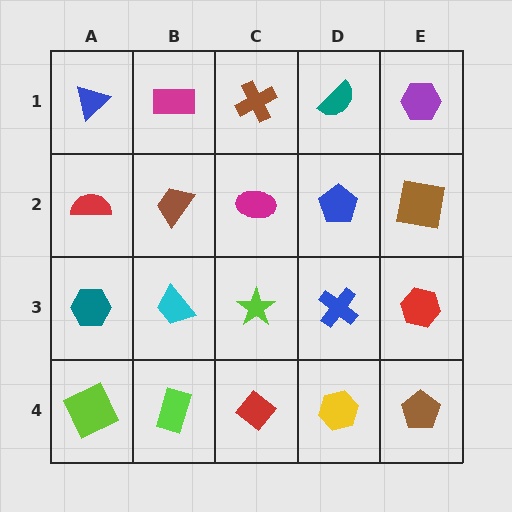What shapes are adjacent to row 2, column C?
A brown cross (row 1, column C), a lime star (row 3, column C), a brown trapezoid (row 2, column B), a blue pentagon (row 2, column D).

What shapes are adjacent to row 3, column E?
A brown square (row 2, column E), a brown pentagon (row 4, column E), a blue cross (row 3, column D).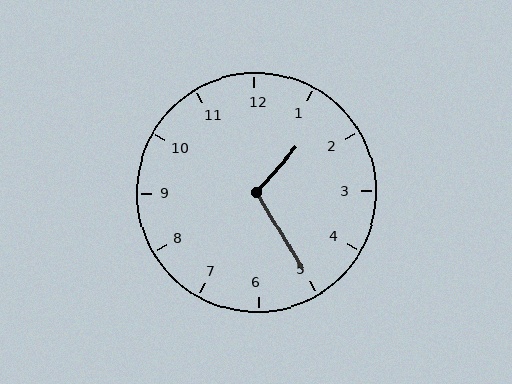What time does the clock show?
1:25.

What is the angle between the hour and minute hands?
Approximately 108 degrees.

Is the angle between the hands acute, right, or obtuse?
It is obtuse.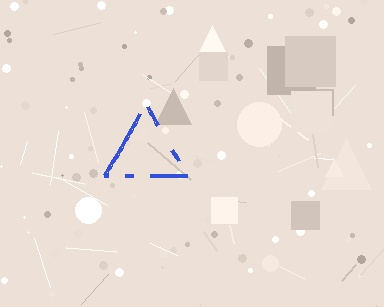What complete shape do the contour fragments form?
The contour fragments form a triangle.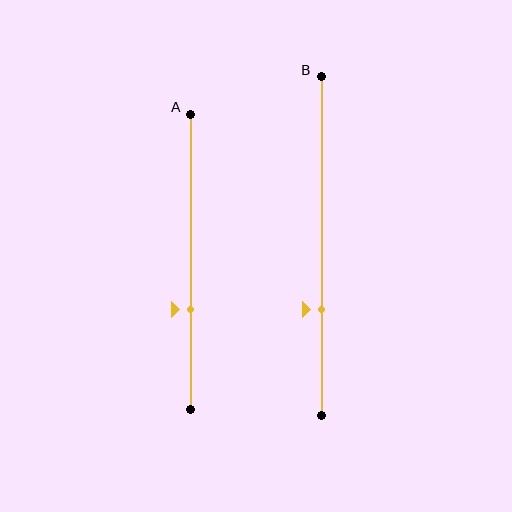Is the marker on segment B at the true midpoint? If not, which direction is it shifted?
No, the marker on segment B is shifted downward by about 19% of the segment length.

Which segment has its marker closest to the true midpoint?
Segment A has its marker closest to the true midpoint.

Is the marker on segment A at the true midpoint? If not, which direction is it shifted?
No, the marker on segment A is shifted downward by about 16% of the segment length.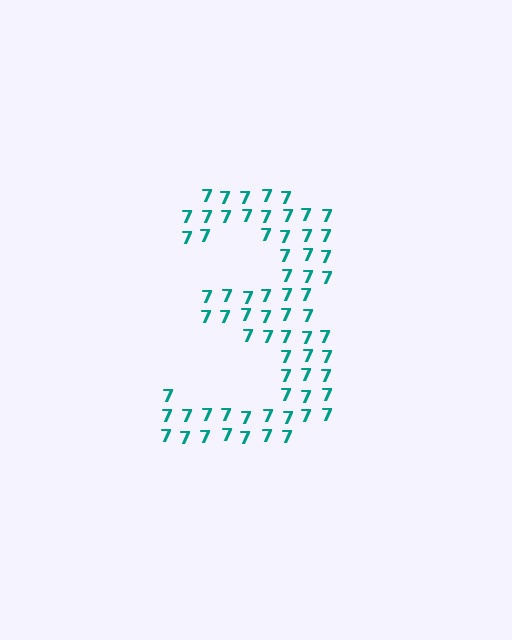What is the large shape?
The large shape is the digit 3.